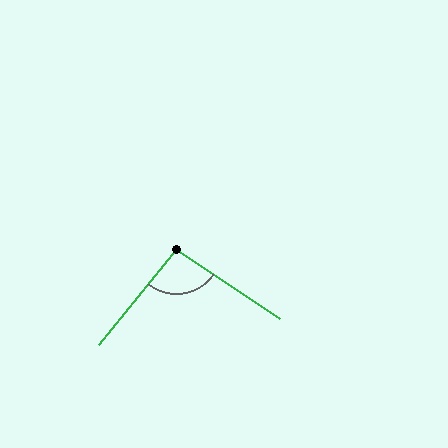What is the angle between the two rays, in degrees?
Approximately 96 degrees.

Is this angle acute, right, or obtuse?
It is obtuse.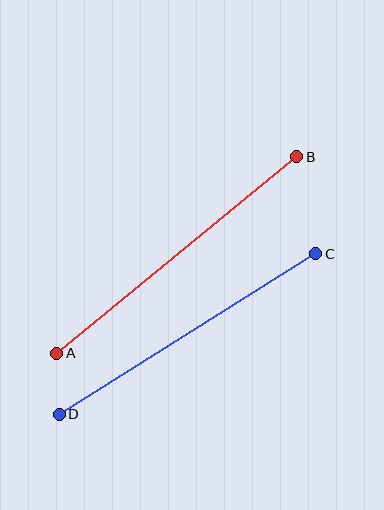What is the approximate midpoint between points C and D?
The midpoint is at approximately (187, 334) pixels.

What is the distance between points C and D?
The distance is approximately 303 pixels.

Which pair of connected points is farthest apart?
Points A and B are farthest apart.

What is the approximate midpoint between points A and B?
The midpoint is at approximately (177, 255) pixels.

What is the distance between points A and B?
The distance is approximately 310 pixels.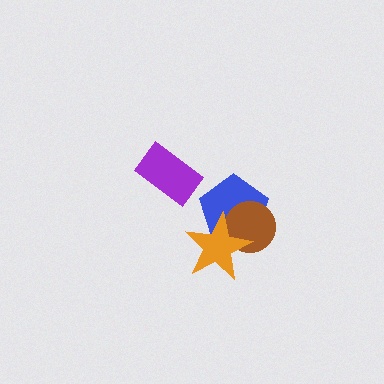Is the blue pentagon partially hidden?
Yes, it is partially covered by another shape.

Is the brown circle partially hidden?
Yes, it is partially covered by another shape.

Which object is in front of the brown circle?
The orange star is in front of the brown circle.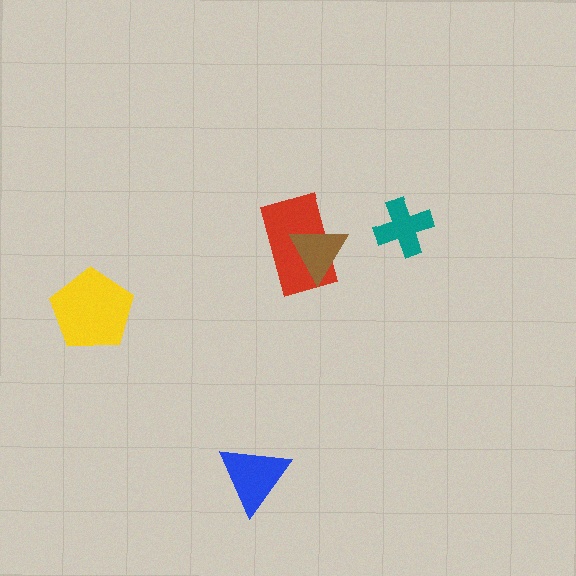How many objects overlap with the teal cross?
0 objects overlap with the teal cross.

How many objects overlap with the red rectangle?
1 object overlaps with the red rectangle.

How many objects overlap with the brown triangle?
1 object overlaps with the brown triangle.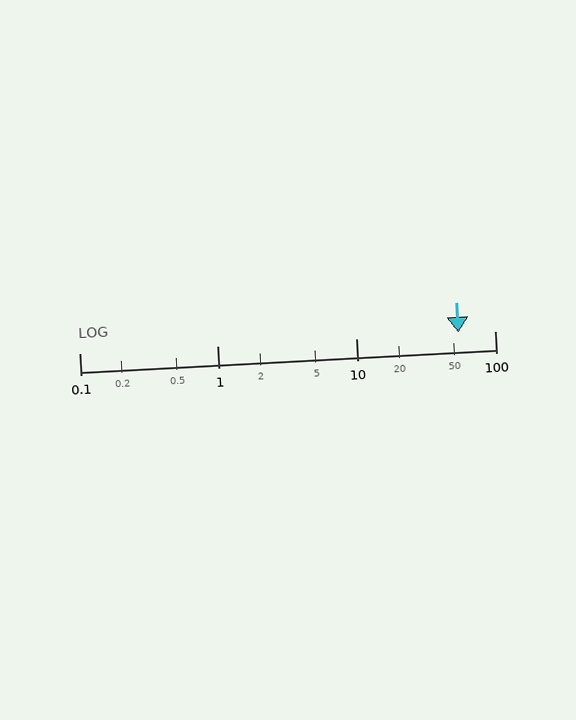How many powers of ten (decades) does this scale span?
The scale spans 3 decades, from 0.1 to 100.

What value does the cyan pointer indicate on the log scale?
The pointer indicates approximately 55.